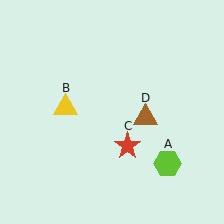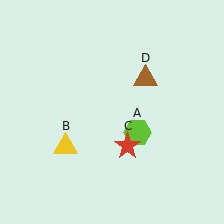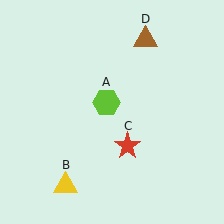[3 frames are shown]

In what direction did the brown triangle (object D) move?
The brown triangle (object D) moved up.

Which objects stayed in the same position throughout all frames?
Red star (object C) remained stationary.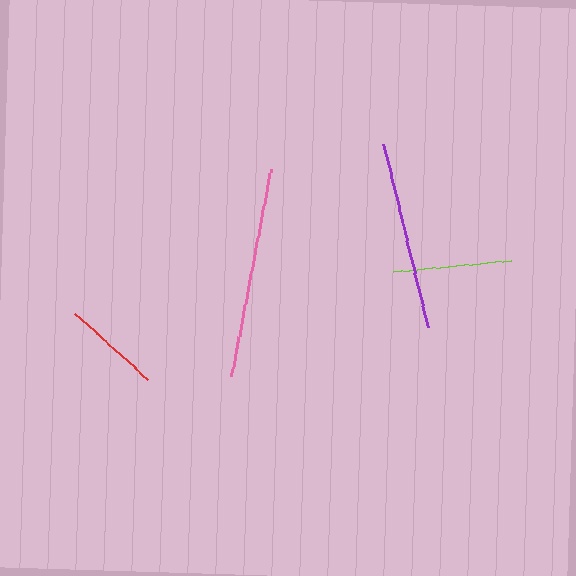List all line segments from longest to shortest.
From longest to shortest: pink, purple, lime, red.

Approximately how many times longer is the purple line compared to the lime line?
The purple line is approximately 1.6 times the length of the lime line.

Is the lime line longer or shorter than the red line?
The lime line is longer than the red line.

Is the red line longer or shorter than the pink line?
The pink line is longer than the red line.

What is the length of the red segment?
The red segment is approximately 99 pixels long.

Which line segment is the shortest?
The red line is the shortest at approximately 99 pixels.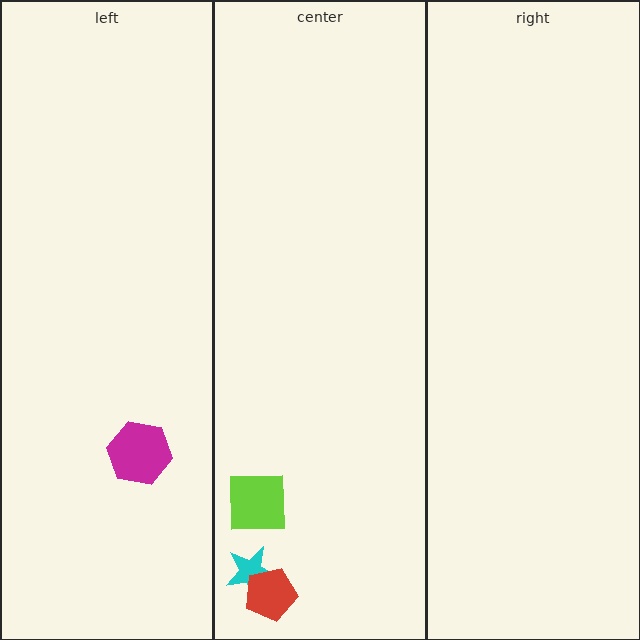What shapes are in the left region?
The magenta hexagon.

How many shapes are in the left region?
1.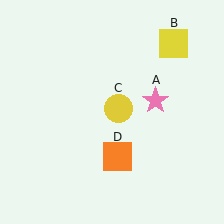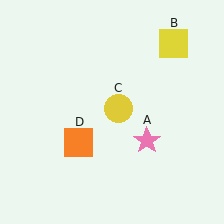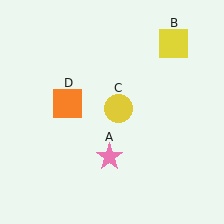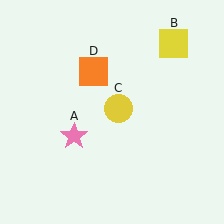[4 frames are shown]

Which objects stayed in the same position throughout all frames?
Yellow square (object B) and yellow circle (object C) remained stationary.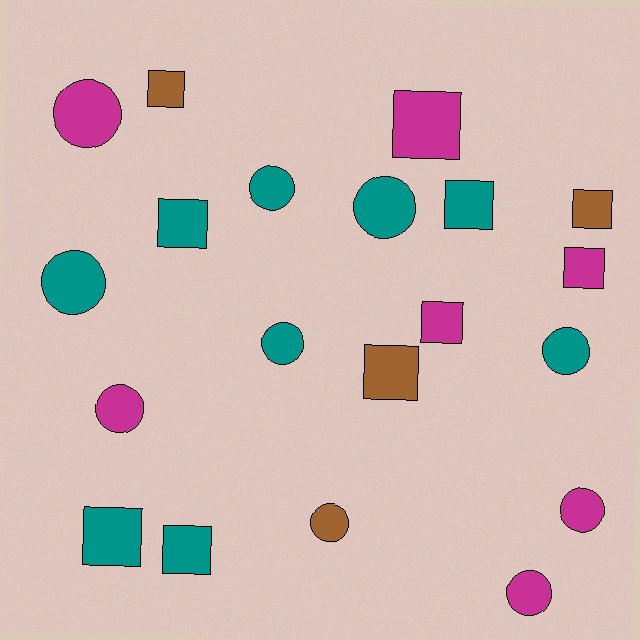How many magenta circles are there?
There are 4 magenta circles.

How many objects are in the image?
There are 20 objects.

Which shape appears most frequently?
Circle, with 10 objects.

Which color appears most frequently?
Teal, with 9 objects.